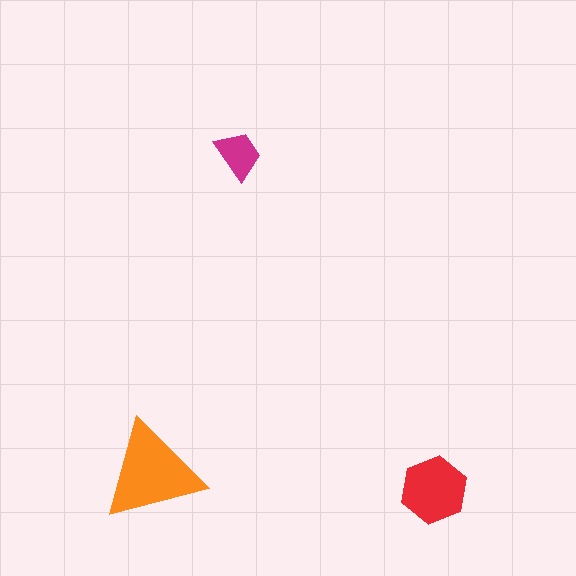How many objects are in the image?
There are 3 objects in the image.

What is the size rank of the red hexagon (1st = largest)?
2nd.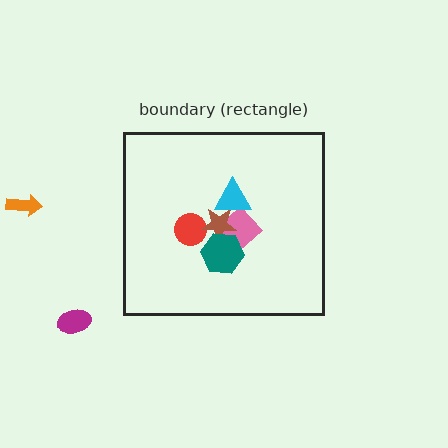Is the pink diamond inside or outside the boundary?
Inside.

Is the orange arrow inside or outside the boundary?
Outside.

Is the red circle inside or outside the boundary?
Inside.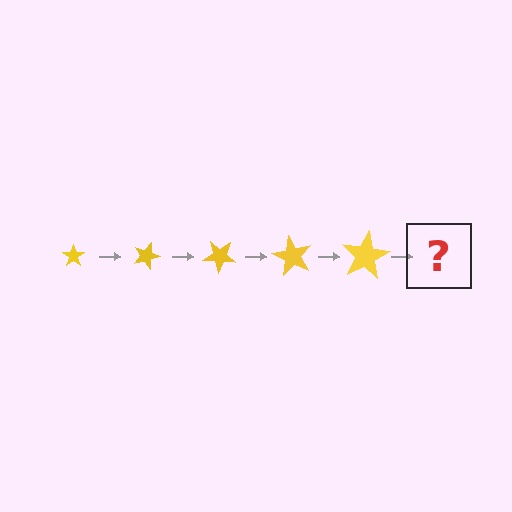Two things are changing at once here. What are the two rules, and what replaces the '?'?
The two rules are that the star grows larger each step and it rotates 20 degrees each step. The '?' should be a star, larger than the previous one and rotated 100 degrees from the start.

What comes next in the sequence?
The next element should be a star, larger than the previous one and rotated 100 degrees from the start.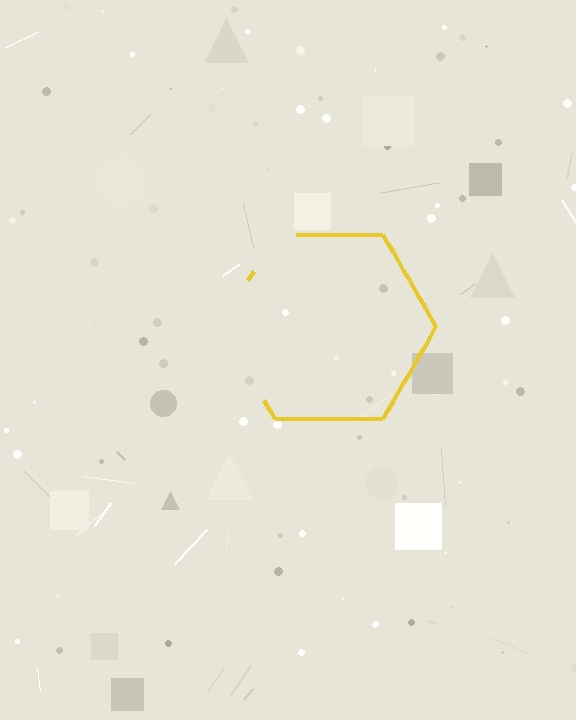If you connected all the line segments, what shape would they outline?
They would outline a hexagon.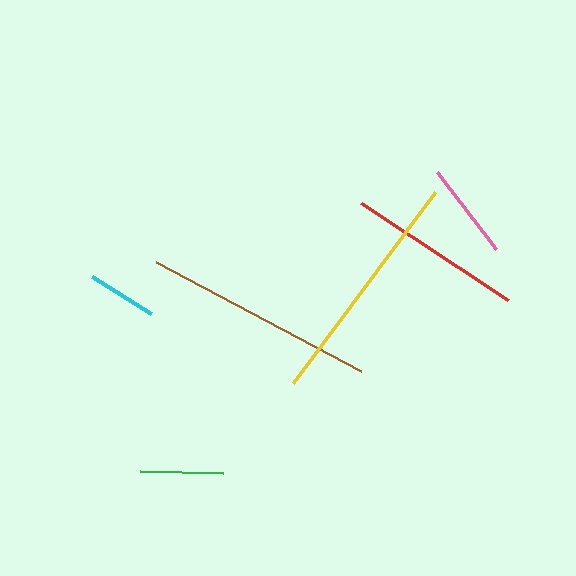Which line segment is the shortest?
The cyan line is the shortest at approximately 69 pixels.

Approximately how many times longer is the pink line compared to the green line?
The pink line is approximately 1.2 times the length of the green line.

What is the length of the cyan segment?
The cyan segment is approximately 69 pixels long.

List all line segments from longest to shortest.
From longest to shortest: yellow, brown, red, pink, green, cyan.